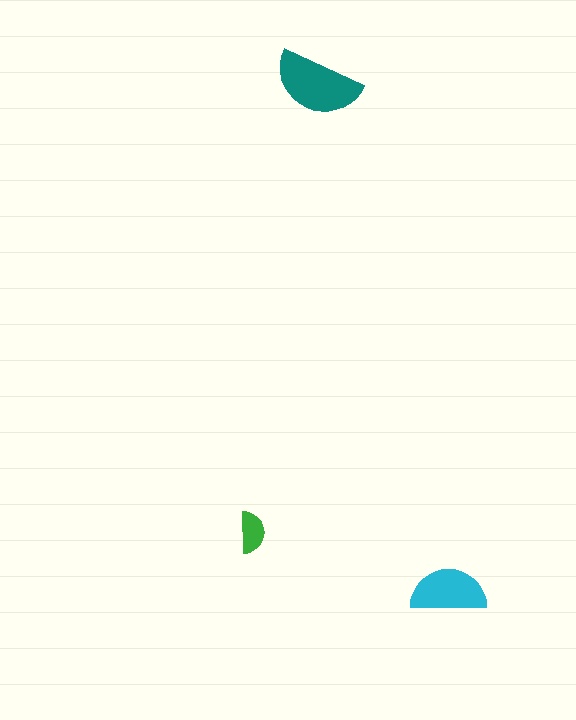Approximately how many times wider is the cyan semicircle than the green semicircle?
About 2 times wider.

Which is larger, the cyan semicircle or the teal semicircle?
The teal one.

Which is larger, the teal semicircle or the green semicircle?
The teal one.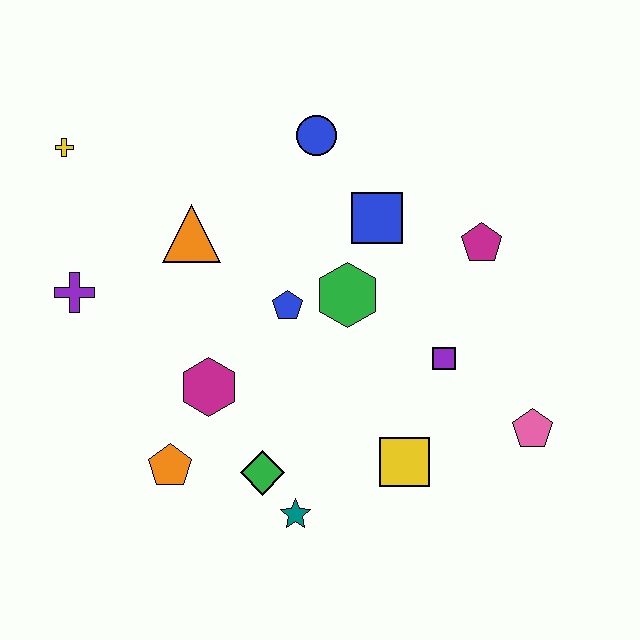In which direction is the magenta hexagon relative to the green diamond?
The magenta hexagon is above the green diamond.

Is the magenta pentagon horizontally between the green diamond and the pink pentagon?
Yes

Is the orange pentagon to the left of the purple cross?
No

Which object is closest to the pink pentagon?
The purple square is closest to the pink pentagon.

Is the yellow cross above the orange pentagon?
Yes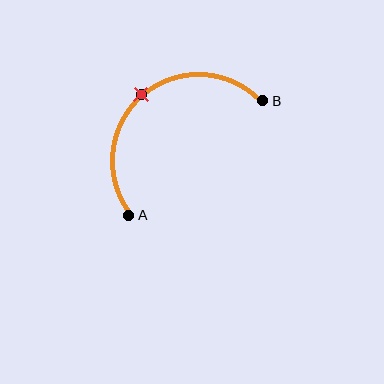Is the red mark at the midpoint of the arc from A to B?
Yes. The red mark lies on the arc at equal arc-length from both A and B — it is the arc midpoint.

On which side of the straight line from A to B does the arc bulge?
The arc bulges above and to the left of the straight line connecting A and B.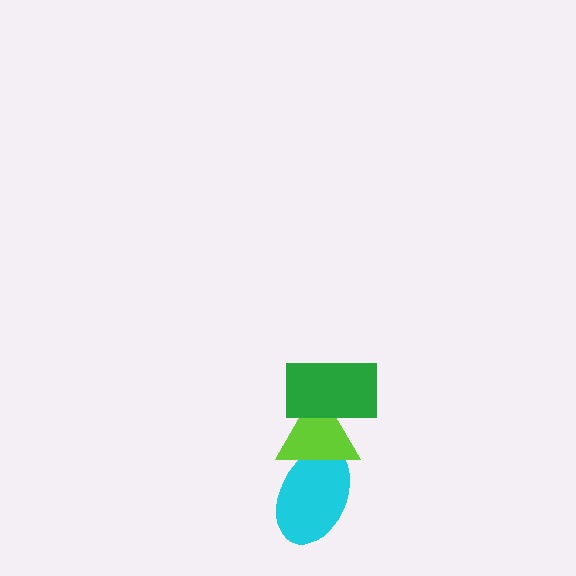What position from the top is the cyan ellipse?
The cyan ellipse is 3rd from the top.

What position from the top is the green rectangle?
The green rectangle is 1st from the top.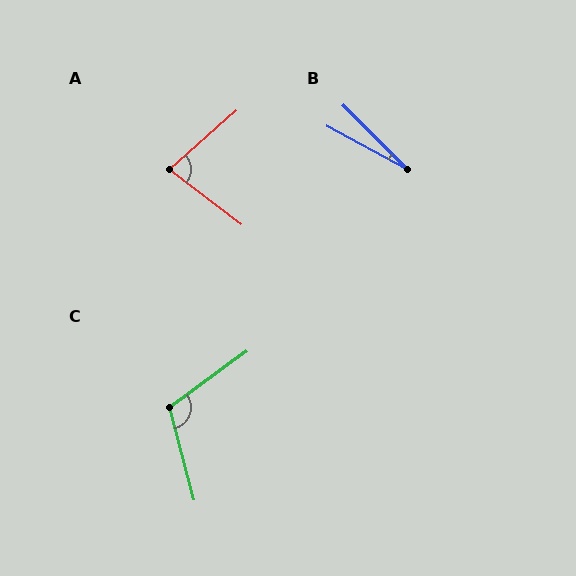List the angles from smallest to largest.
B (17°), A (79°), C (111°).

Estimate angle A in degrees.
Approximately 79 degrees.